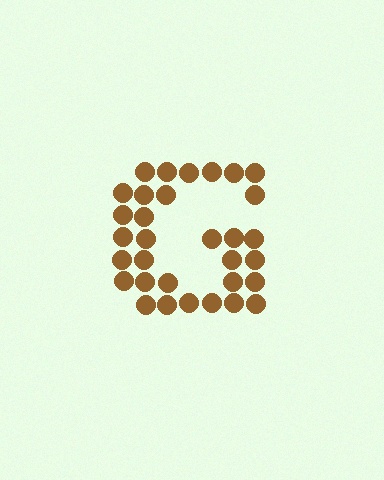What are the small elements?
The small elements are circles.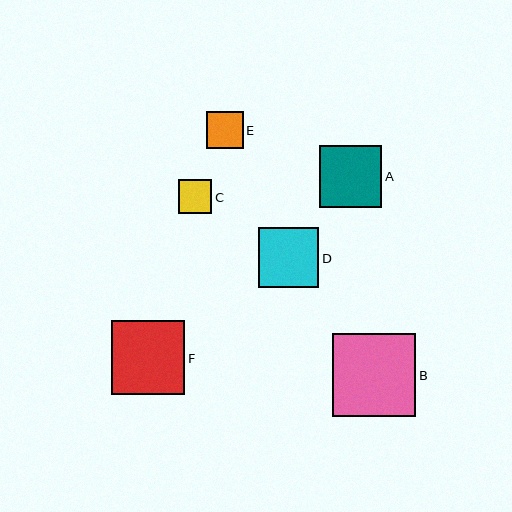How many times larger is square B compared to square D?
Square B is approximately 1.4 times the size of square D.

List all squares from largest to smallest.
From largest to smallest: B, F, A, D, E, C.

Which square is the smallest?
Square C is the smallest with a size of approximately 34 pixels.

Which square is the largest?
Square B is the largest with a size of approximately 83 pixels.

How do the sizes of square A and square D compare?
Square A and square D are approximately the same size.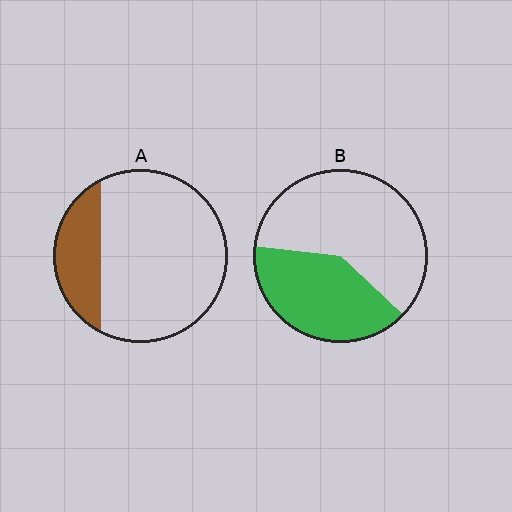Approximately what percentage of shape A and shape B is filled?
A is approximately 20% and B is approximately 40%.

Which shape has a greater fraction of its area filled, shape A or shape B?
Shape B.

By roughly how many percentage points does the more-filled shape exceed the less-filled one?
By roughly 20 percentage points (B over A).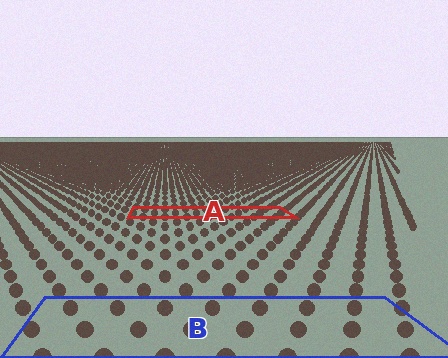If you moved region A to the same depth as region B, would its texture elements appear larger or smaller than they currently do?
They would appear larger. At a closer depth, the same texture elements are projected at a bigger on-screen size.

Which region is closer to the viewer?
Region B is closer. The texture elements there are larger and more spread out.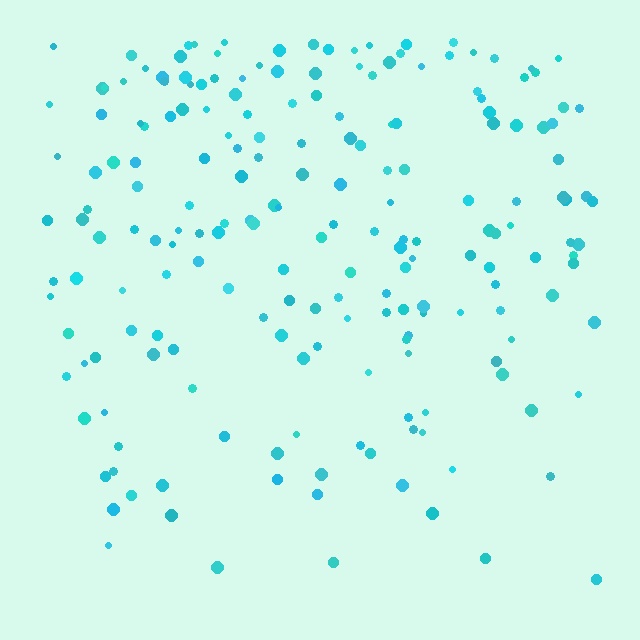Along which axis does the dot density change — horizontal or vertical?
Vertical.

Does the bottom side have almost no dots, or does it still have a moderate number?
Still a moderate number, just noticeably fewer than the top.